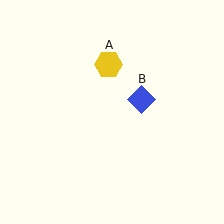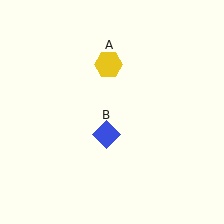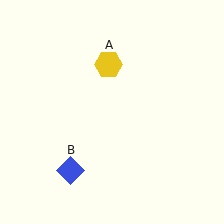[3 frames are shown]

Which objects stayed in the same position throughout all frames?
Yellow hexagon (object A) remained stationary.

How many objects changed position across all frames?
1 object changed position: blue diamond (object B).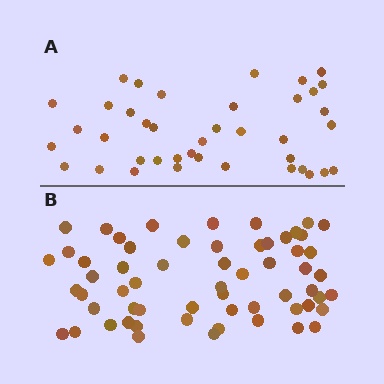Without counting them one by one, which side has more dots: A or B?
Region B (the bottom region) has more dots.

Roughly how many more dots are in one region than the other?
Region B has approximately 20 more dots than region A.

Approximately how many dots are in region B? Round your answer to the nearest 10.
About 60 dots.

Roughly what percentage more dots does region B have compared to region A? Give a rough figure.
About 50% more.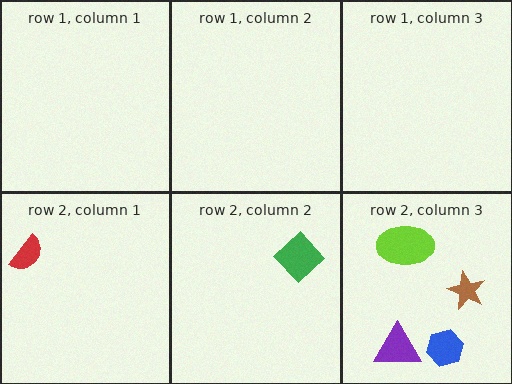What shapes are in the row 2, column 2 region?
The green diamond.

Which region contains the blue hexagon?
The row 2, column 3 region.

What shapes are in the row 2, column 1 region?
The red semicircle.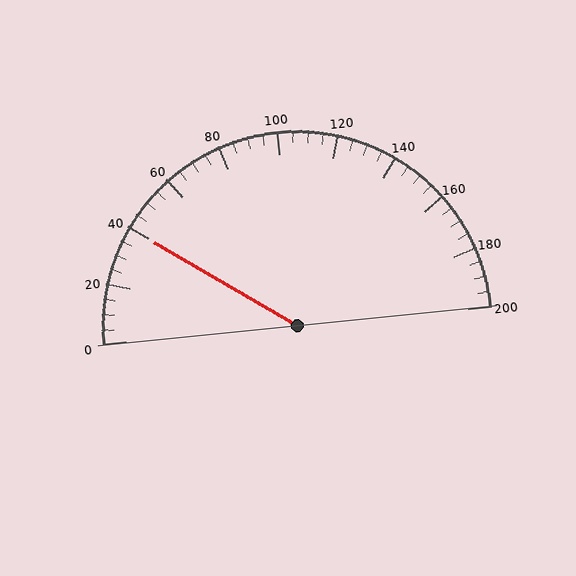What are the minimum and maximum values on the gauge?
The gauge ranges from 0 to 200.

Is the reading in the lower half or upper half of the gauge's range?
The reading is in the lower half of the range (0 to 200).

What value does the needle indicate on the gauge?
The needle indicates approximately 40.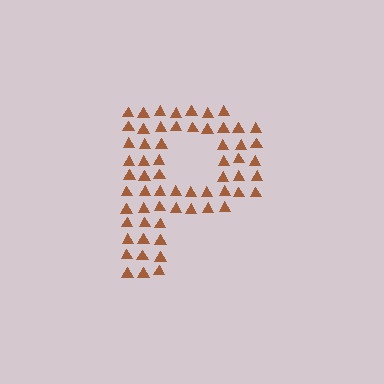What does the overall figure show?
The overall figure shows the letter P.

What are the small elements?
The small elements are triangles.